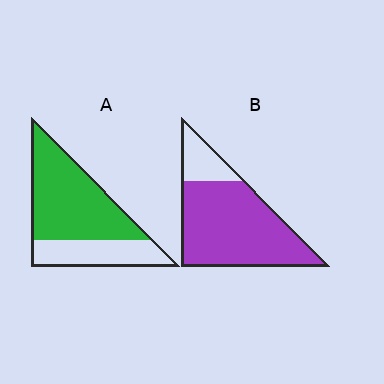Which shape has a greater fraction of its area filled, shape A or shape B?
Shape B.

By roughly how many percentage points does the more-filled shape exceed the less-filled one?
By roughly 15 percentage points (B over A).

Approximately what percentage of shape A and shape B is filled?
A is approximately 65% and B is approximately 80%.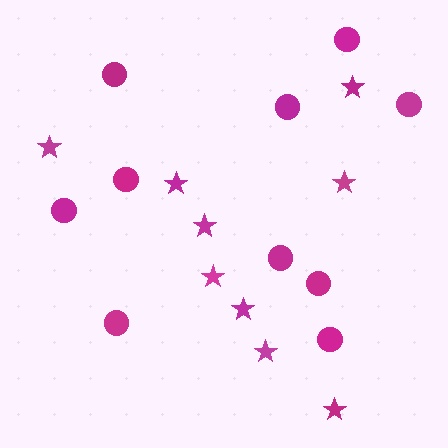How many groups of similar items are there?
There are 2 groups: one group of circles (10) and one group of stars (9).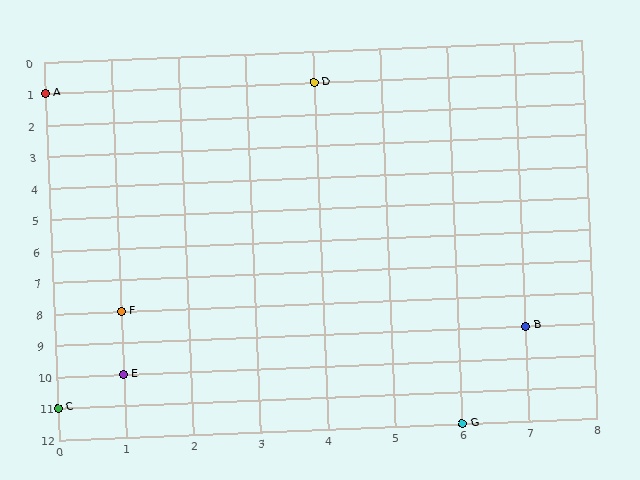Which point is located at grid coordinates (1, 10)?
Point E is at (1, 10).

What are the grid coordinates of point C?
Point C is at grid coordinates (0, 11).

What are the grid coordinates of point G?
Point G is at grid coordinates (6, 12).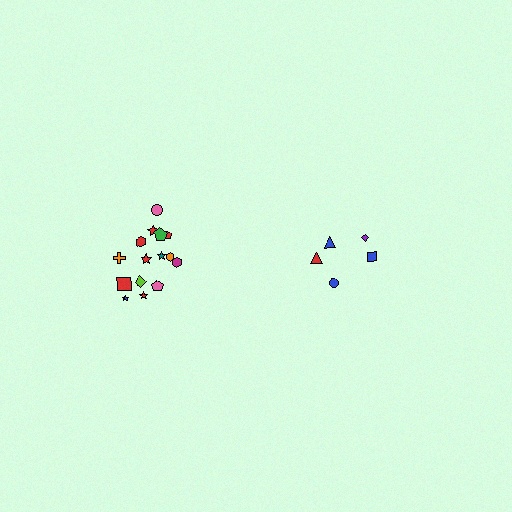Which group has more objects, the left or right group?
The left group.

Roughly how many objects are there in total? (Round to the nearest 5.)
Roughly 20 objects in total.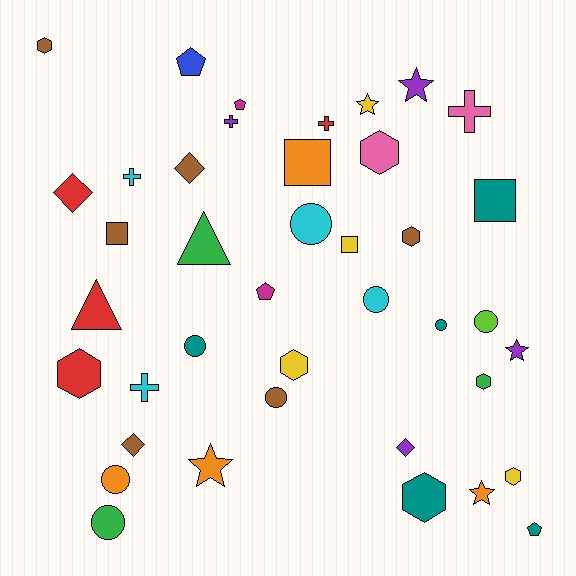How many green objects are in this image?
There are 3 green objects.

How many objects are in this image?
There are 40 objects.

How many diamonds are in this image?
There are 4 diamonds.